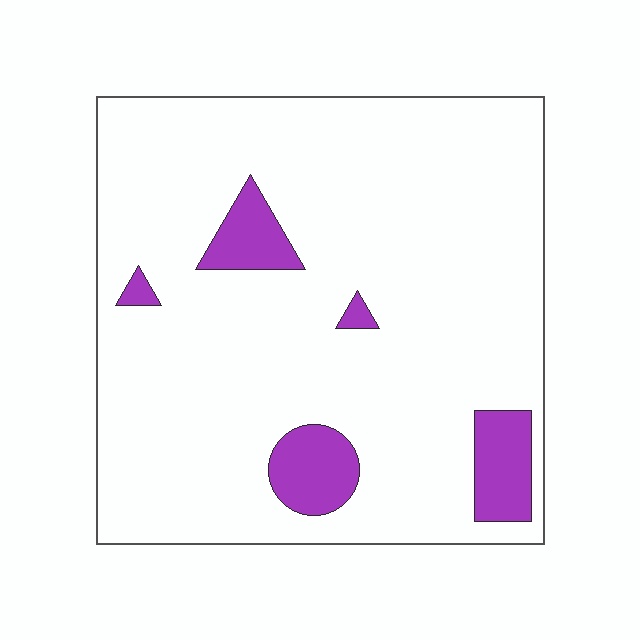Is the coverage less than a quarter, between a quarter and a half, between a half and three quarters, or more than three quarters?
Less than a quarter.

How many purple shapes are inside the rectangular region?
5.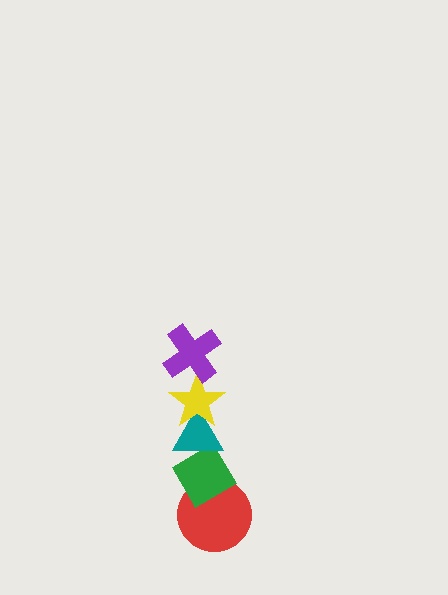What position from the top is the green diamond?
The green diamond is 4th from the top.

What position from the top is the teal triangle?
The teal triangle is 3rd from the top.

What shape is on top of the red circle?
The green diamond is on top of the red circle.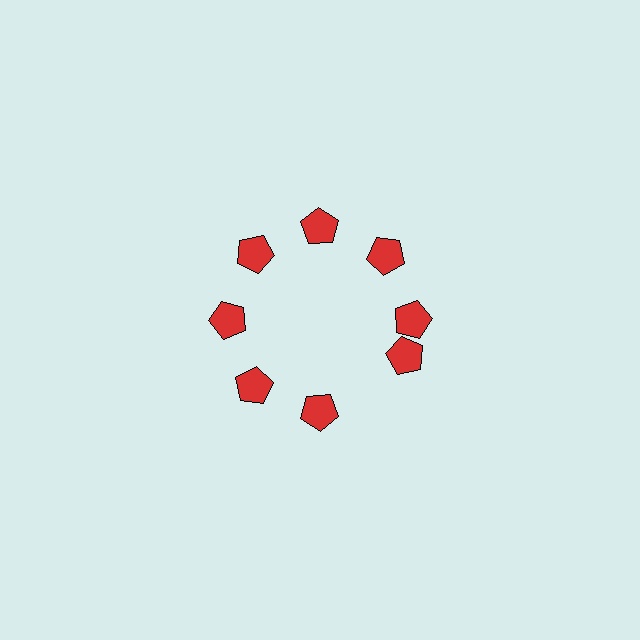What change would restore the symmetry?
The symmetry would be restored by rotating it back into even spacing with its neighbors so that all 8 pentagons sit at equal angles and equal distance from the center.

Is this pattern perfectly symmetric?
No. The 8 red pentagons are arranged in a ring, but one element near the 4 o'clock position is rotated out of alignment along the ring, breaking the 8-fold rotational symmetry.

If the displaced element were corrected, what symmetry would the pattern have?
It would have 8-fold rotational symmetry — the pattern would map onto itself every 45 degrees.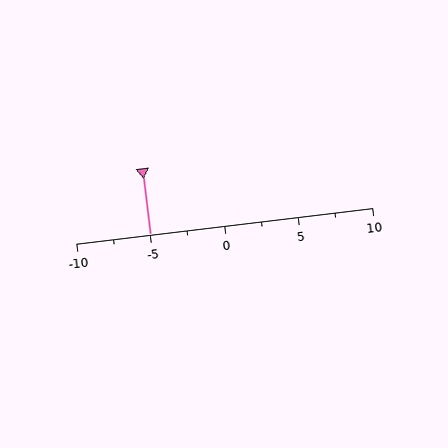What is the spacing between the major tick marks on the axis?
The major ticks are spaced 5 apart.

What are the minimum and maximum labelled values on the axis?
The axis runs from -10 to 10.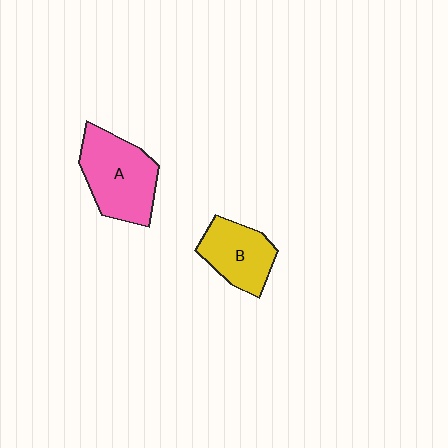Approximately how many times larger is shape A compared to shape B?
Approximately 1.4 times.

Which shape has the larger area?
Shape A (pink).